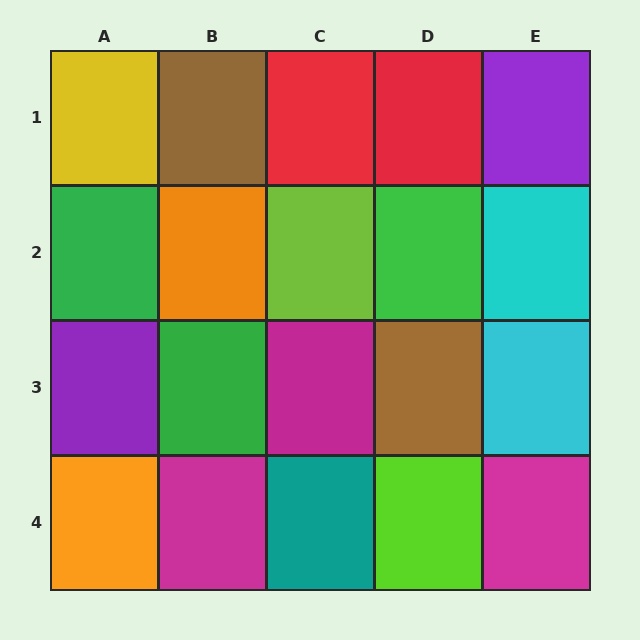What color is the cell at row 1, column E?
Purple.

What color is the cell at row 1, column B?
Brown.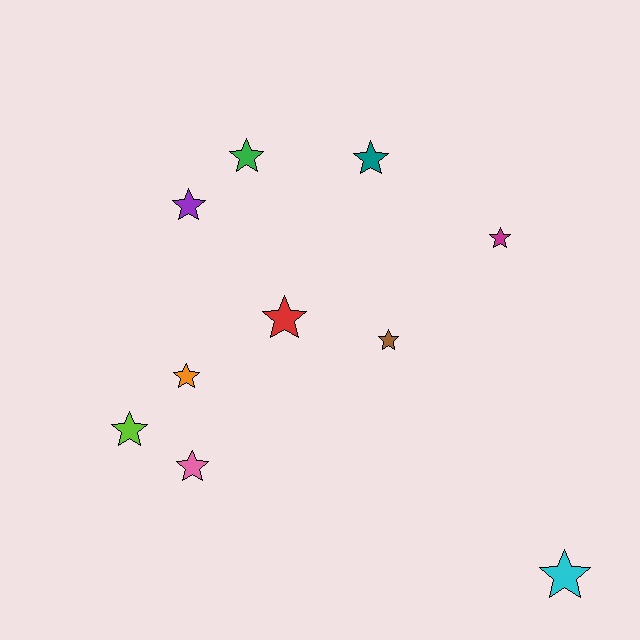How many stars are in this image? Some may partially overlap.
There are 10 stars.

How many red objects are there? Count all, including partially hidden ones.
There is 1 red object.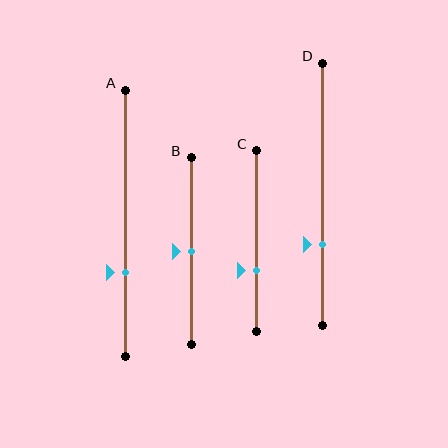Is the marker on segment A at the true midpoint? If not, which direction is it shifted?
No, the marker on segment A is shifted downward by about 19% of the segment length.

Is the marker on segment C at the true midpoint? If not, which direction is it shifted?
No, the marker on segment C is shifted downward by about 16% of the segment length.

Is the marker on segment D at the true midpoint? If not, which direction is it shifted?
No, the marker on segment D is shifted downward by about 19% of the segment length.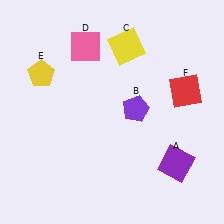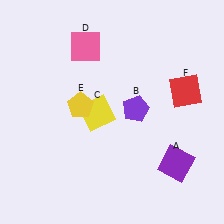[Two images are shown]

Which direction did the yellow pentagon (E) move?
The yellow pentagon (E) moved right.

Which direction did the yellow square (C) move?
The yellow square (C) moved down.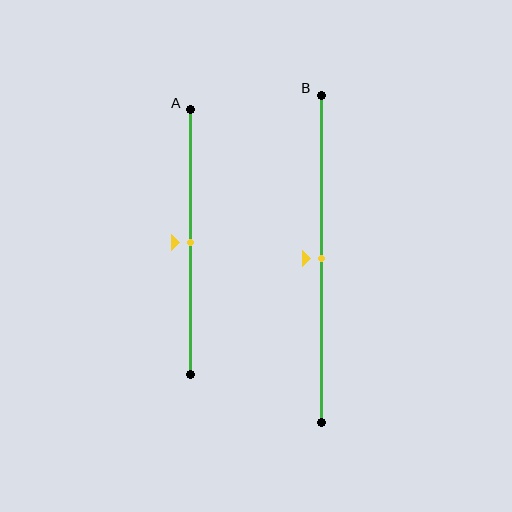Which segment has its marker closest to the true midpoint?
Segment A has its marker closest to the true midpoint.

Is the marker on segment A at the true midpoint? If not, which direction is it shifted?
Yes, the marker on segment A is at the true midpoint.